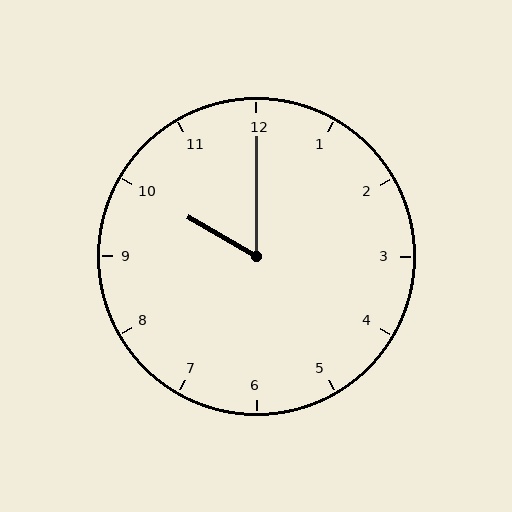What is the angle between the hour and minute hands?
Approximately 60 degrees.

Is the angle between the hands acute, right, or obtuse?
It is acute.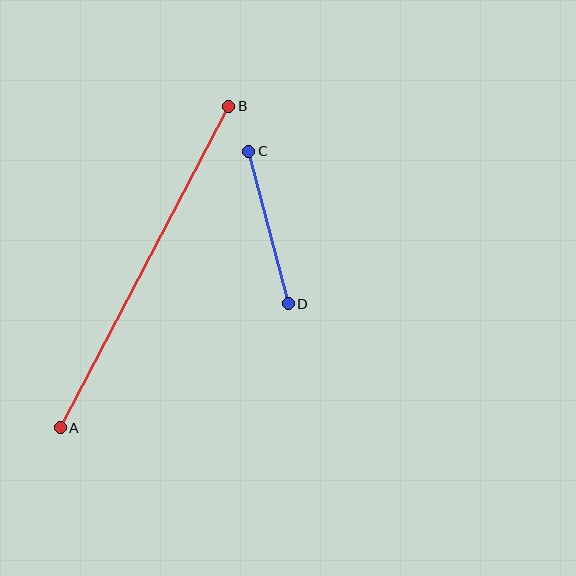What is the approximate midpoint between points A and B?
The midpoint is at approximately (144, 267) pixels.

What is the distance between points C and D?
The distance is approximately 157 pixels.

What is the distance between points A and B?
The distance is approximately 363 pixels.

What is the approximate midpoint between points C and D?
The midpoint is at approximately (269, 228) pixels.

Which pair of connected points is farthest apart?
Points A and B are farthest apart.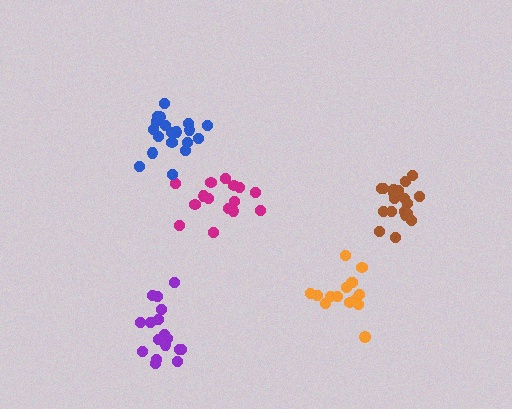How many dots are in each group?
Group 1: 15 dots, Group 2: 19 dots, Group 3: 17 dots, Group 4: 19 dots, Group 5: 16 dots (86 total).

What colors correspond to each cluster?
The clusters are colored: magenta, blue, purple, brown, orange.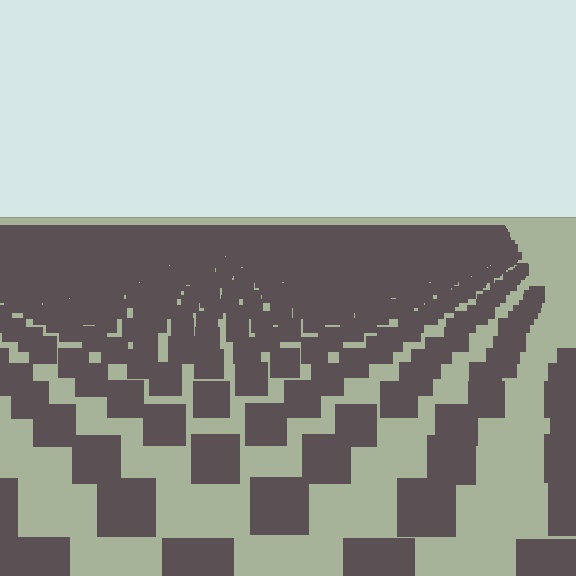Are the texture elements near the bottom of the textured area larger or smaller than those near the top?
Larger. Near the bottom, elements are closer to the viewer and appear at a bigger on-screen size.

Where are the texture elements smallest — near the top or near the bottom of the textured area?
Near the top.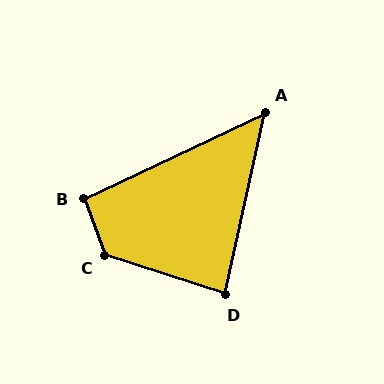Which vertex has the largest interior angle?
C, at approximately 128 degrees.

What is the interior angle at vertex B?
Approximately 95 degrees (obtuse).